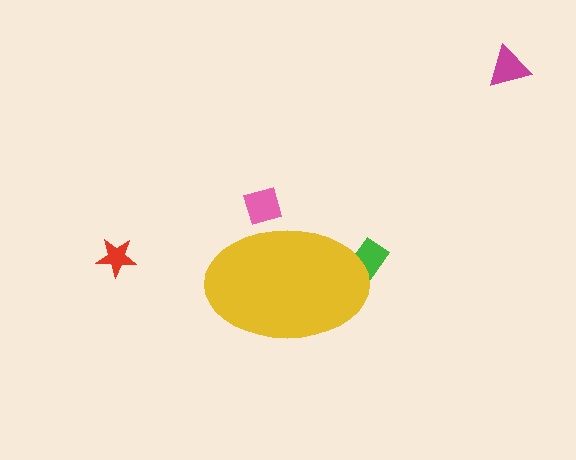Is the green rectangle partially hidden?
Yes, the green rectangle is partially hidden behind the yellow ellipse.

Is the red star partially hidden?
No, the red star is fully visible.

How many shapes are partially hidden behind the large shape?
2 shapes are partially hidden.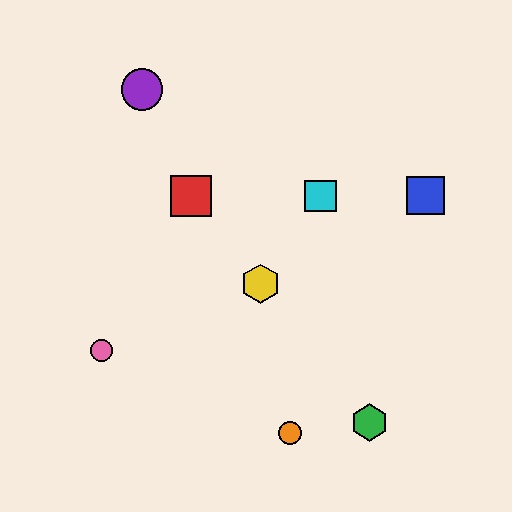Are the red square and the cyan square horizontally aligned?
Yes, both are at y≈196.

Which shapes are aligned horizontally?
The red square, the blue square, the cyan square are aligned horizontally.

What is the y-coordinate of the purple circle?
The purple circle is at y≈89.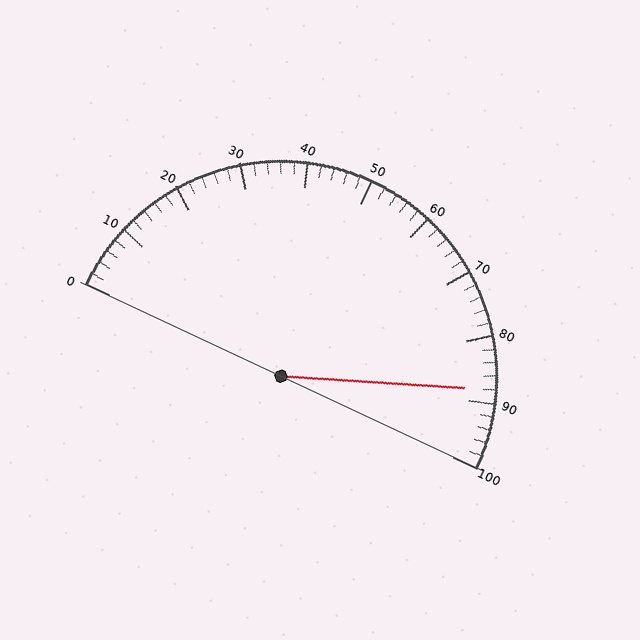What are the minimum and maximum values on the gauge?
The gauge ranges from 0 to 100.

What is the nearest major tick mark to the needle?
The nearest major tick mark is 90.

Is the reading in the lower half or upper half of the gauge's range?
The reading is in the upper half of the range (0 to 100).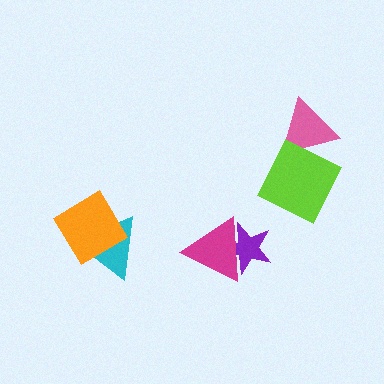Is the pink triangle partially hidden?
Yes, it is partially covered by another shape.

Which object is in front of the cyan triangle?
The orange diamond is in front of the cyan triangle.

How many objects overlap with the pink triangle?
1 object overlaps with the pink triangle.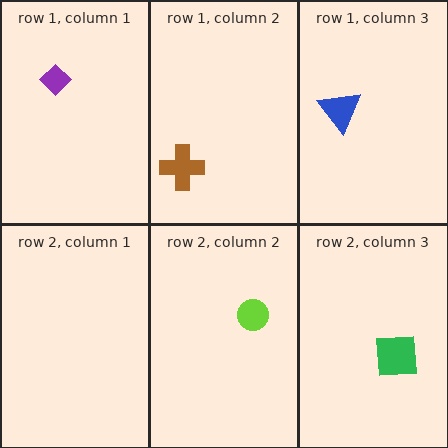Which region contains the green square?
The row 2, column 3 region.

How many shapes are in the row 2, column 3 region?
1.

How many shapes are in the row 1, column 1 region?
1.